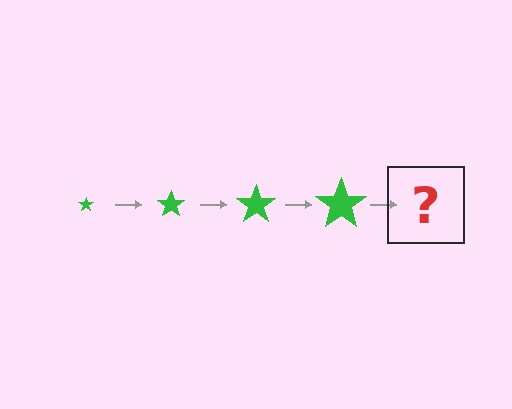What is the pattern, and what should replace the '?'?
The pattern is that the star gets progressively larger each step. The '?' should be a green star, larger than the previous one.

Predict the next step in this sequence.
The next step is a green star, larger than the previous one.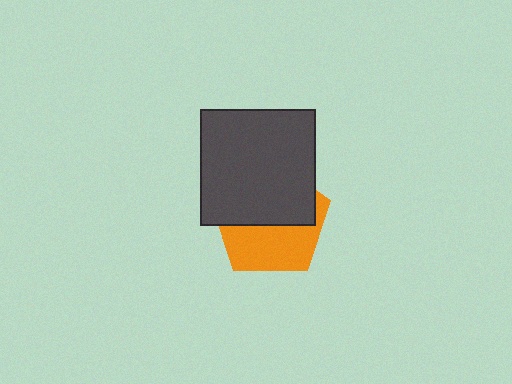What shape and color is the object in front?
The object in front is a dark gray square.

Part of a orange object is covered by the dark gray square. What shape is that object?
It is a pentagon.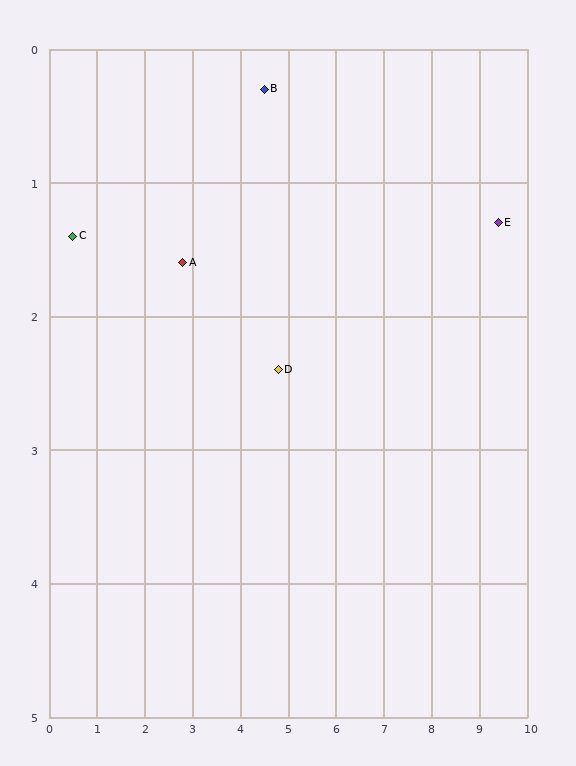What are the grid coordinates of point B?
Point B is at approximately (4.5, 0.3).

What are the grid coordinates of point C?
Point C is at approximately (0.5, 1.4).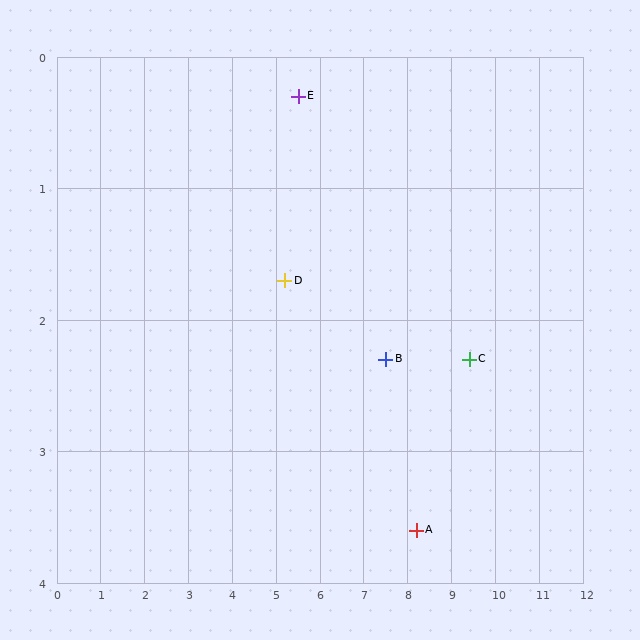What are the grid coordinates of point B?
Point B is at approximately (7.5, 2.3).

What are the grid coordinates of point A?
Point A is at approximately (8.2, 3.6).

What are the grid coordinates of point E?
Point E is at approximately (5.5, 0.3).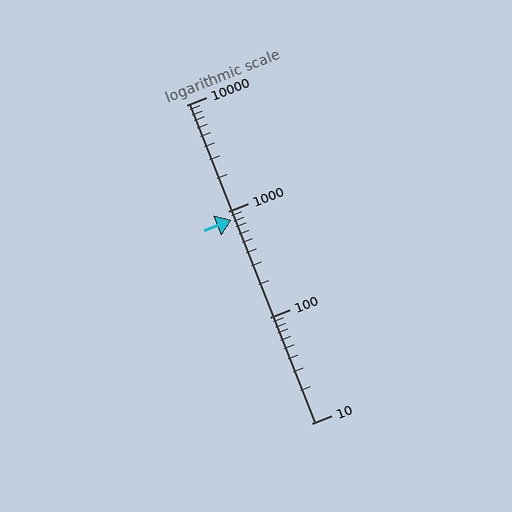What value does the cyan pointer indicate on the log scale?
The pointer indicates approximately 820.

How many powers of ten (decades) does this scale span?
The scale spans 3 decades, from 10 to 10000.